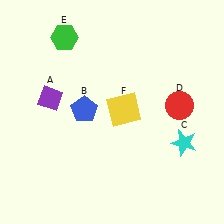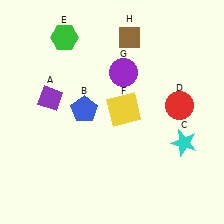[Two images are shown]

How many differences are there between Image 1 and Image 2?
There are 2 differences between the two images.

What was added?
A purple circle (G), a brown diamond (H) were added in Image 2.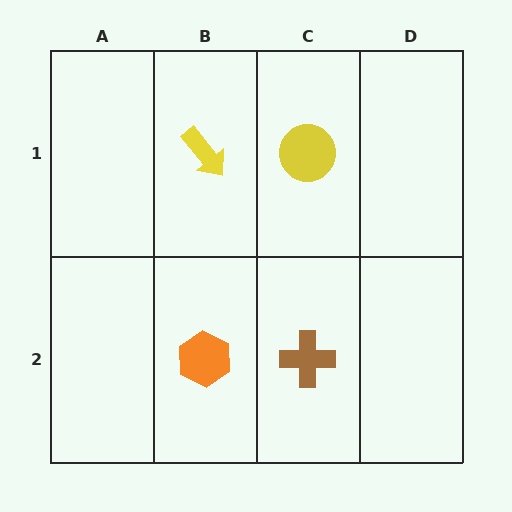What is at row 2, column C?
A brown cross.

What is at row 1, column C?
A yellow circle.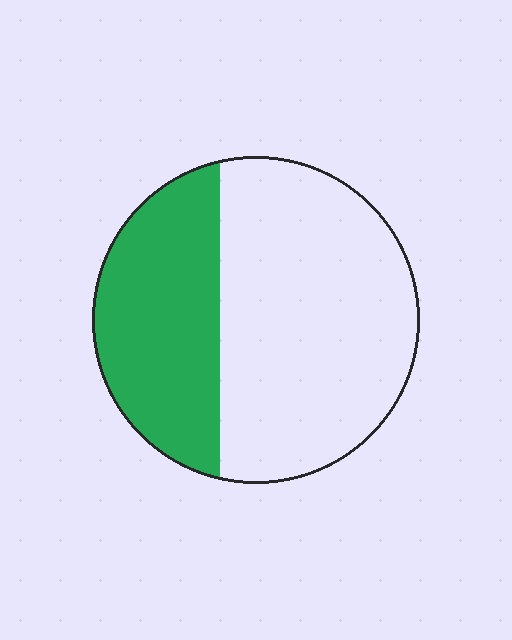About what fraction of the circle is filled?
About three eighths (3/8).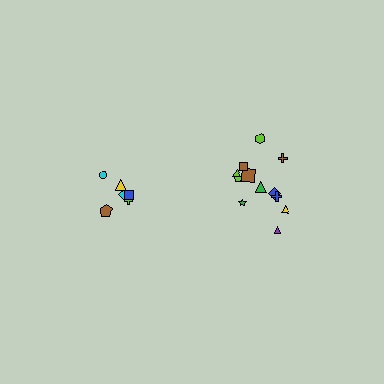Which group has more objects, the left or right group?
The right group.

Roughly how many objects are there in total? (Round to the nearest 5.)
Roughly 20 objects in total.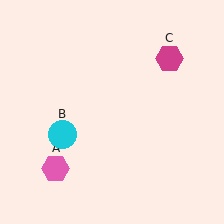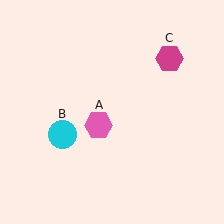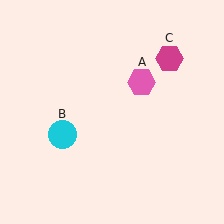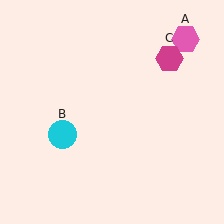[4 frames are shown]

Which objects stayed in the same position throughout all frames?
Cyan circle (object B) and magenta hexagon (object C) remained stationary.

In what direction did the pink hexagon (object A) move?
The pink hexagon (object A) moved up and to the right.